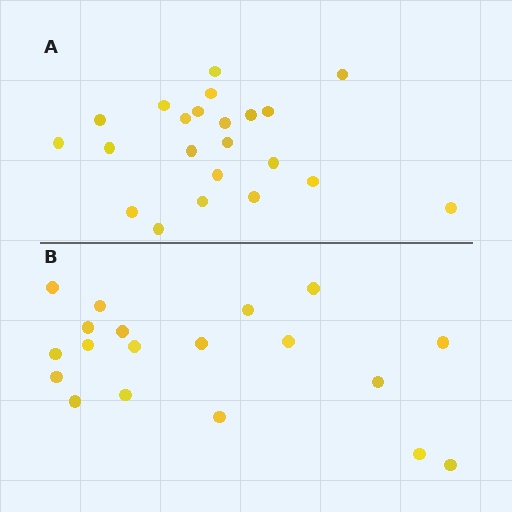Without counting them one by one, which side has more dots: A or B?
Region A (the top region) has more dots.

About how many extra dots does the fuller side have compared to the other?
Region A has just a few more — roughly 2 or 3 more dots than region B.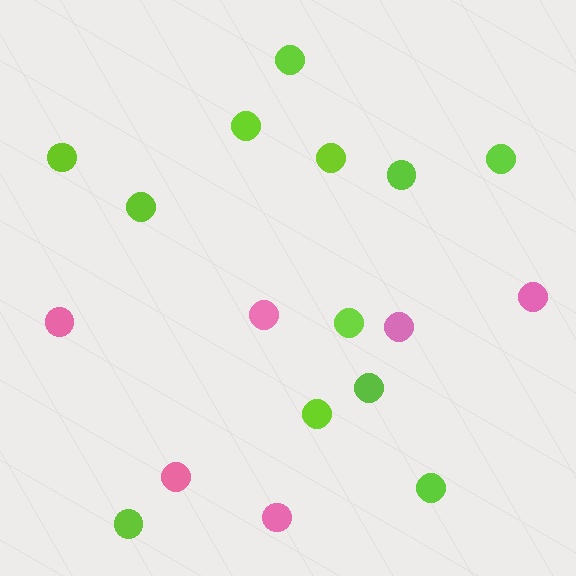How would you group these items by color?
There are 2 groups: one group of lime circles (12) and one group of pink circles (6).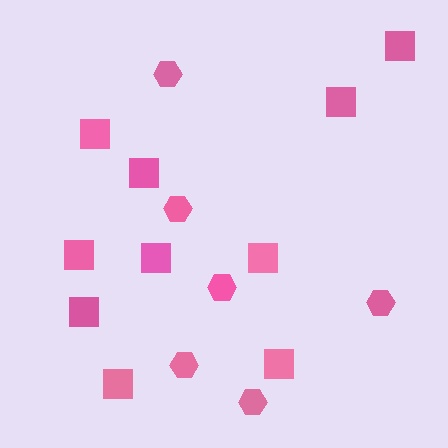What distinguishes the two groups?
There are 2 groups: one group of hexagons (6) and one group of squares (10).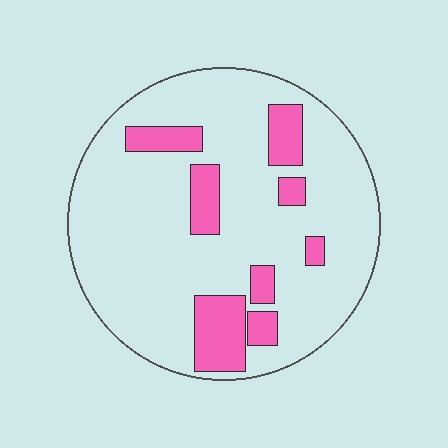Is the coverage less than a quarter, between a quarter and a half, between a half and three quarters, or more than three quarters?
Less than a quarter.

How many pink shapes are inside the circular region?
8.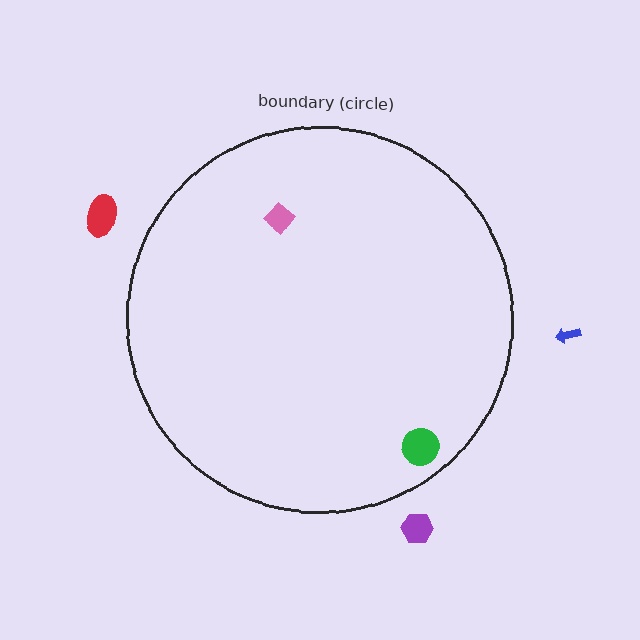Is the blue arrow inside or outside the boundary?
Outside.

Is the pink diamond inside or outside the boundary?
Inside.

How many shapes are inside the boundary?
2 inside, 3 outside.